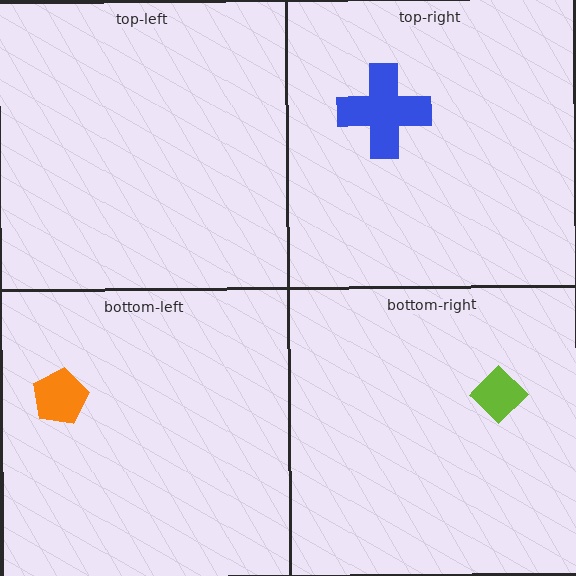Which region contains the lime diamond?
The bottom-right region.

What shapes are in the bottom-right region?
The lime diamond.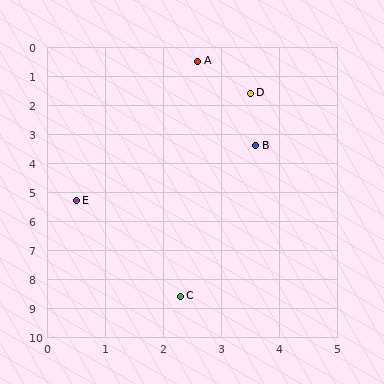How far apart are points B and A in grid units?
Points B and A are about 3.1 grid units apart.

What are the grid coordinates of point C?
Point C is at approximately (2.3, 8.6).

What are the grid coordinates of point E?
Point E is at approximately (0.5, 5.3).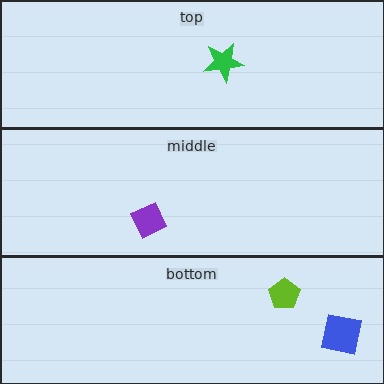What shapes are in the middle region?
The purple diamond.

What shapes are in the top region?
The green star.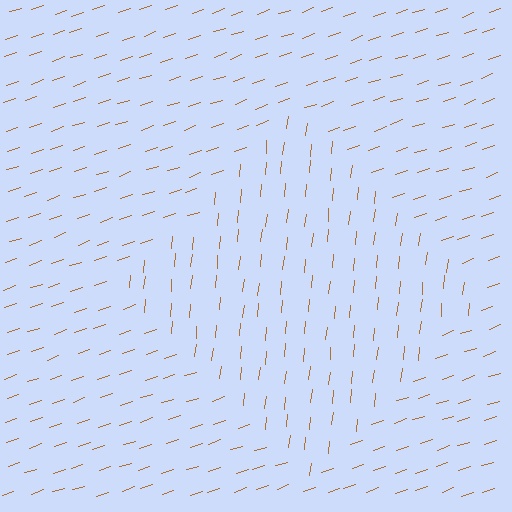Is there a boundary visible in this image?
Yes, there is a texture boundary formed by a change in line orientation.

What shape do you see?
I see a diamond.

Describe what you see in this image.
The image is filled with small brown line segments. A diamond region in the image has lines oriented differently from the surrounding lines, creating a visible texture boundary.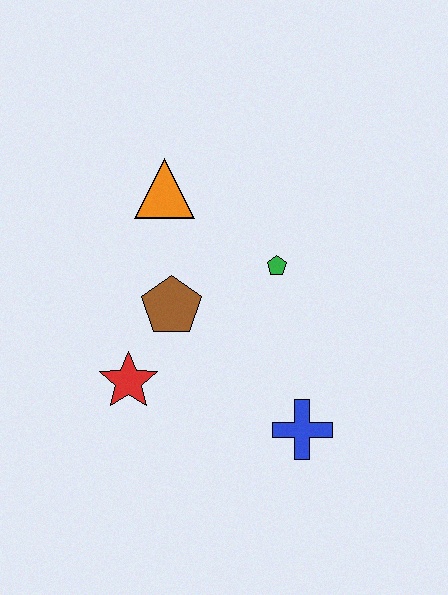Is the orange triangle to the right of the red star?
Yes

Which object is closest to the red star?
The brown pentagon is closest to the red star.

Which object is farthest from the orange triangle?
The blue cross is farthest from the orange triangle.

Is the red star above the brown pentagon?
No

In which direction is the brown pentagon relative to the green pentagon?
The brown pentagon is to the left of the green pentagon.